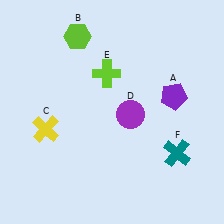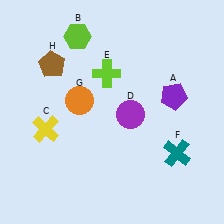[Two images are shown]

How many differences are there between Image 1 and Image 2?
There are 2 differences between the two images.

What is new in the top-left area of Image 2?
A brown pentagon (H) was added in the top-left area of Image 2.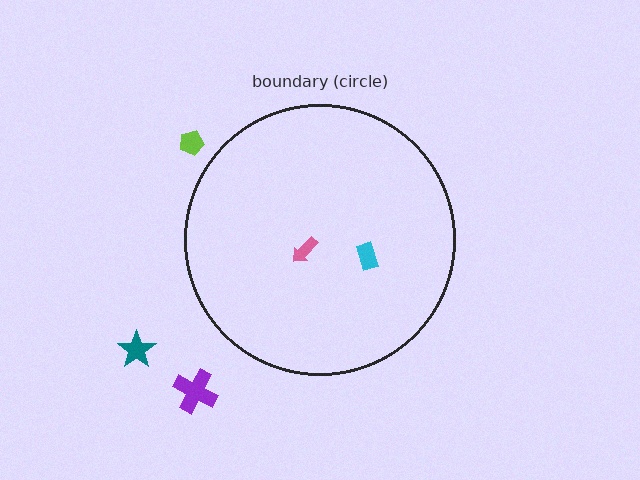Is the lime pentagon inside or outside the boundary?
Outside.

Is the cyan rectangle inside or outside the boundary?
Inside.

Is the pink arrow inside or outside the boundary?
Inside.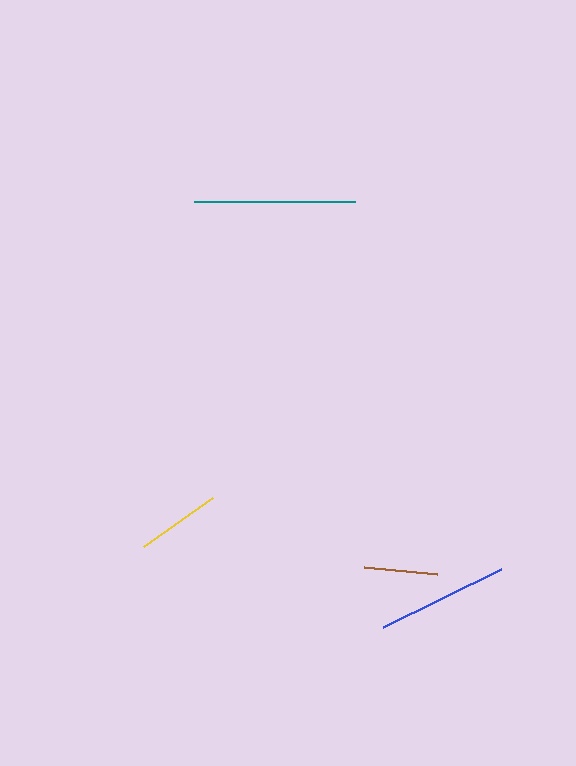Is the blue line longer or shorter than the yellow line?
The blue line is longer than the yellow line.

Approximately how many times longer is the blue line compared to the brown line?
The blue line is approximately 1.8 times the length of the brown line.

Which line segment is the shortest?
The brown line is the shortest at approximately 73 pixels.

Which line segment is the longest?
The teal line is the longest at approximately 161 pixels.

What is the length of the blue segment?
The blue segment is approximately 131 pixels long.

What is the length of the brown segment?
The brown segment is approximately 73 pixels long.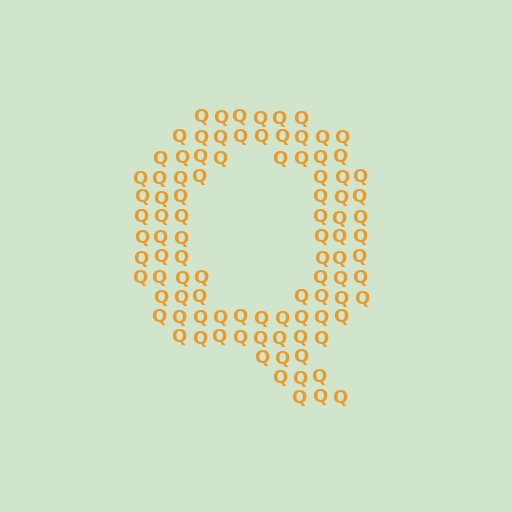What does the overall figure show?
The overall figure shows the letter Q.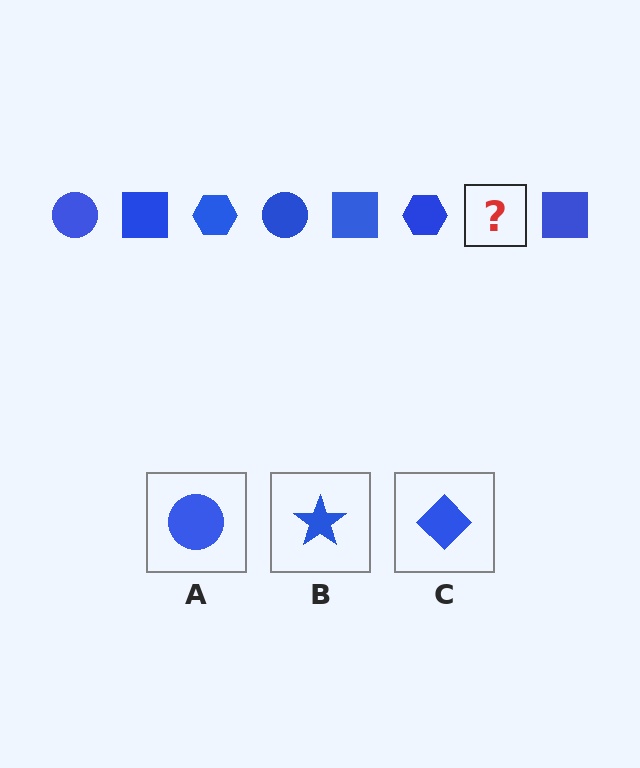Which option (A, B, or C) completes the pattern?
A.